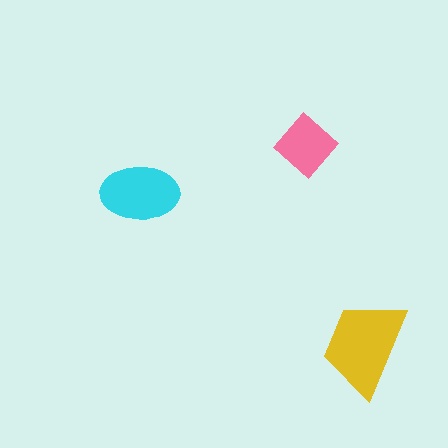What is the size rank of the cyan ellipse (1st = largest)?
2nd.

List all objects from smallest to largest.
The pink diamond, the cyan ellipse, the yellow trapezoid.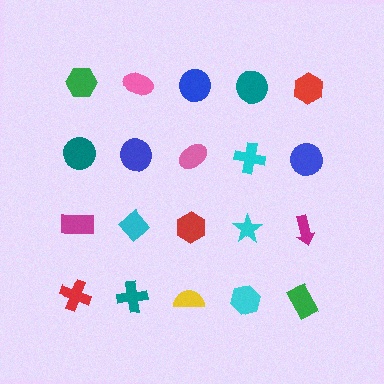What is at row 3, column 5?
A magenta arrow.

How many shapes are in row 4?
5 shapes.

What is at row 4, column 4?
A cyan hexagon.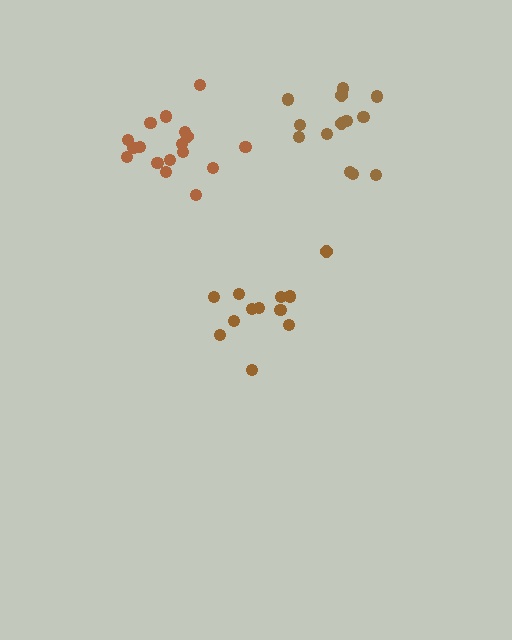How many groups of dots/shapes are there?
There are 3 groups.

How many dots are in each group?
Group 1: 17 dots, Group 2: 12 dots, Group 3: 13 dots (42 total).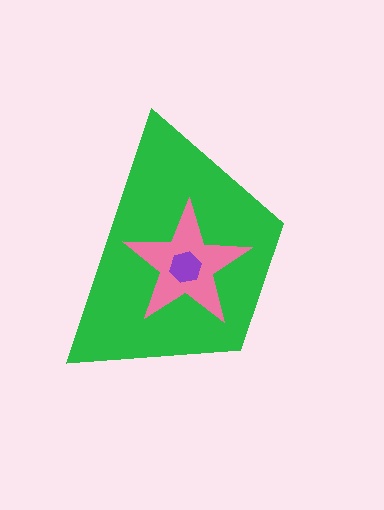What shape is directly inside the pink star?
The purple hexagon.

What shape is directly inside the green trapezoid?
The pink star.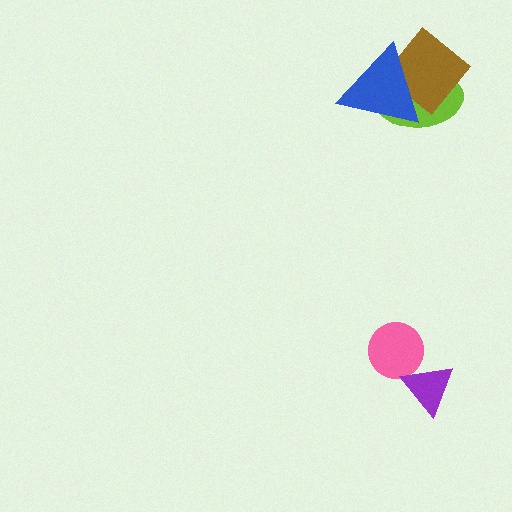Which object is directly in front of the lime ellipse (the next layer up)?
The brown diamond is directly in front of the lime ellipse.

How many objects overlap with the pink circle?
1 object overlaps with the pink circle.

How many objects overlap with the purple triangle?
1 object overlaps with the purple triangle.